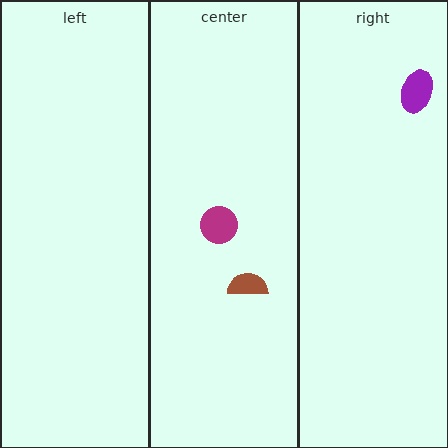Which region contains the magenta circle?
The center region.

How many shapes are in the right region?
1.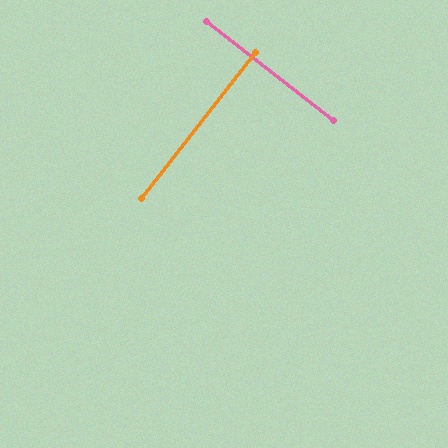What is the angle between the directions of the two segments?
Approximately 90 degrees.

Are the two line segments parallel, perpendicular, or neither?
Perpendicular — they meet at approximately 90°.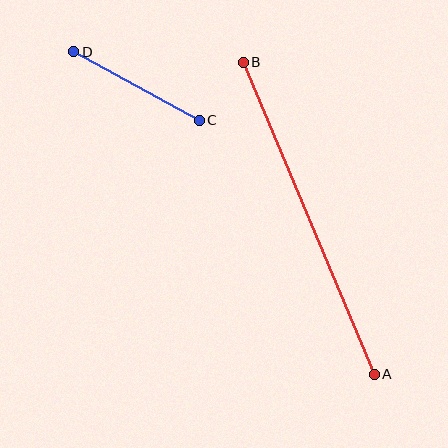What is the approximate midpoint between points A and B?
The midpoint is at approximately (309, 218) pixels.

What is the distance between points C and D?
The distance is approximately 143 pixels.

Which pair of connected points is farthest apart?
Points A and B are farthest apart.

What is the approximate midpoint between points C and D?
The midpoint is at approximately (136, 86) pixels.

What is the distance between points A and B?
The distance is approximately 339 pixels.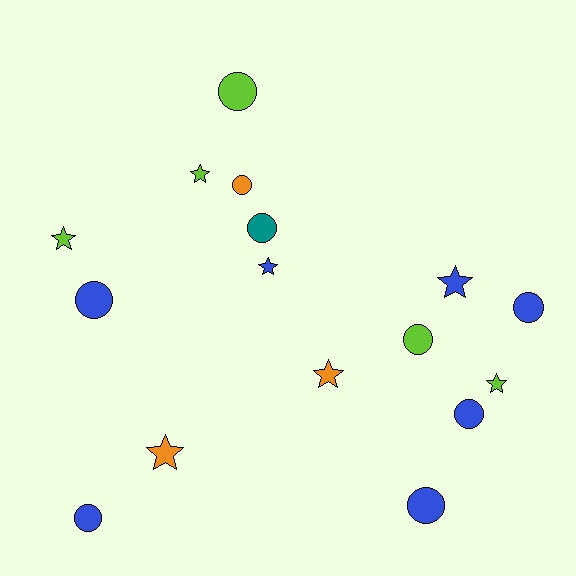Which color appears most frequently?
Blue, with 7 objects.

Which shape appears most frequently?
Circle, with 9 objects.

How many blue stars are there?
There are 2 blue stars.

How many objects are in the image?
There are 16 objects.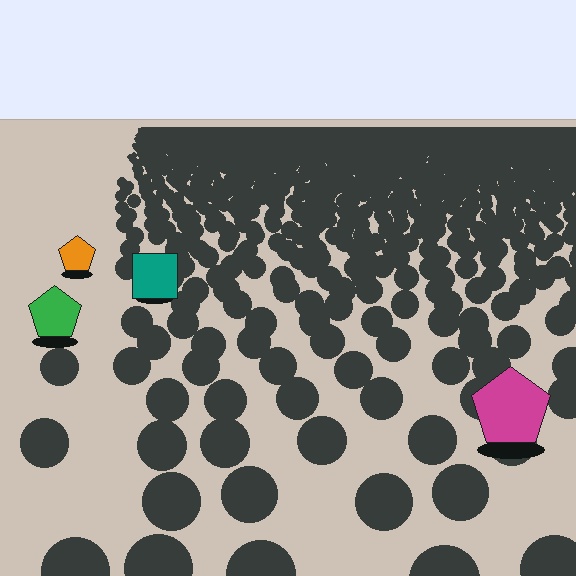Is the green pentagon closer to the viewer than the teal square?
Yes. The green pentagon is closer — you can tell from the texture gradient: the ground texture is coarser near it.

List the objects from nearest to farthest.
From nearest to farthest: the magenta pentagon, the green pentagon, the teal square, the orange pentagon.